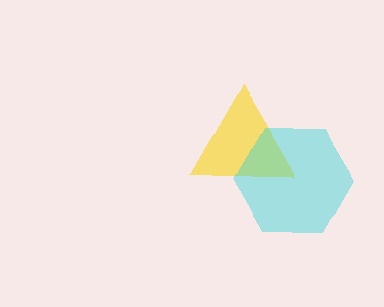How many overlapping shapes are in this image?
There are 2 overlapping shapes in the image.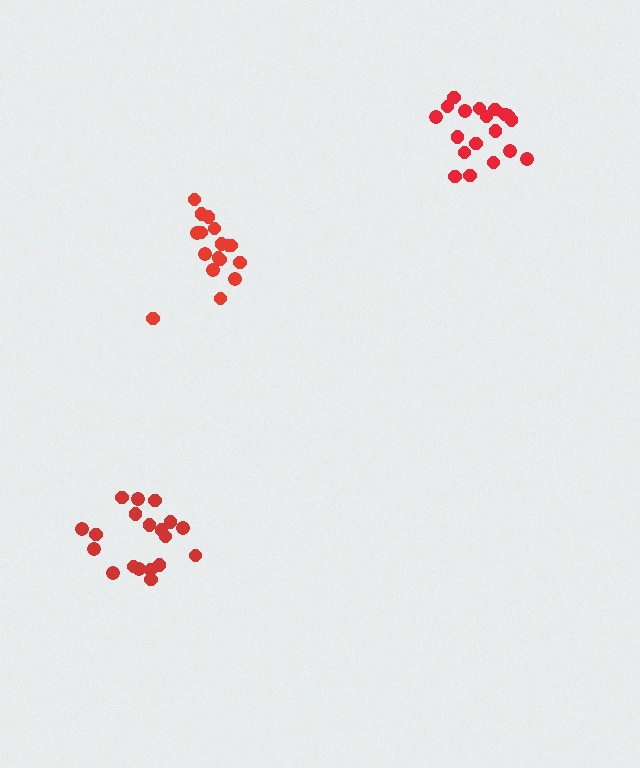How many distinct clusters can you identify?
There are 3 distinct clusters.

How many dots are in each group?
Group 1: 17 dots, Group 2: 19 dots, Group 3: 19 dots (55 total).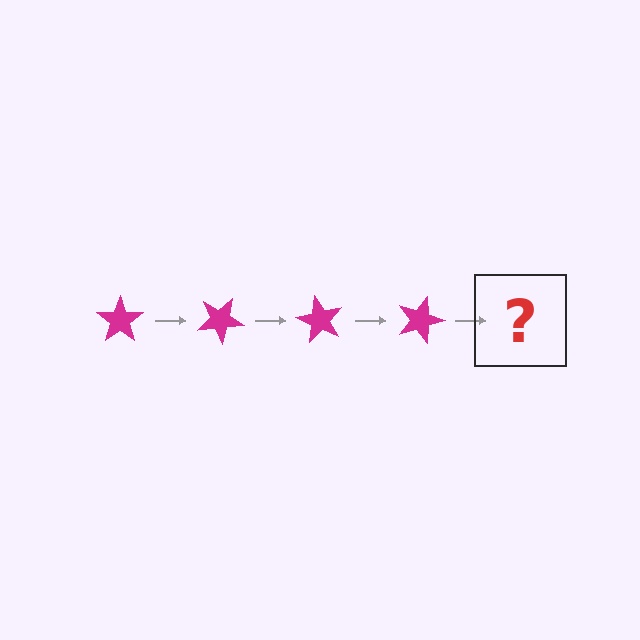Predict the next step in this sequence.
The next step is a magenta star rotated 120 degrees.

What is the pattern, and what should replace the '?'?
The pattern is that the star rotates 30 degrees each step. The '?' should be a magenta star rotated 120 degrees.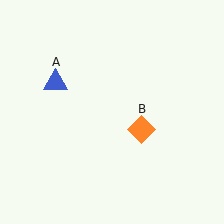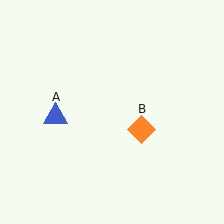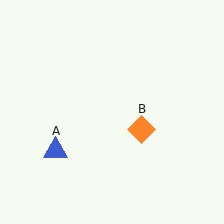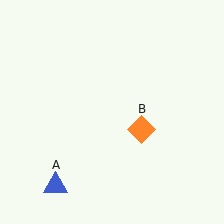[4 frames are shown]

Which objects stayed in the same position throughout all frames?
Orange diamond (object B) remained stationary.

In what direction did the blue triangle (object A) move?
The blue triangle (object A) moved down.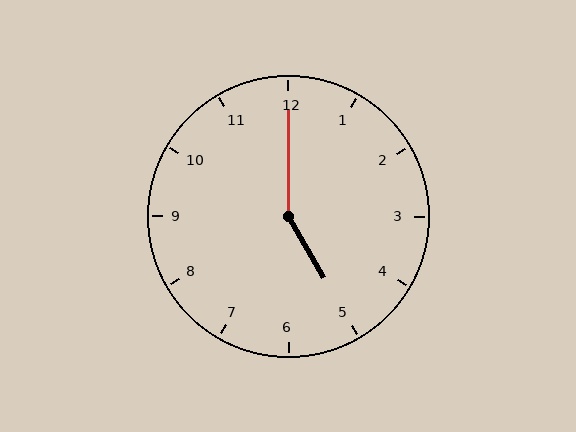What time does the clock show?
5:00.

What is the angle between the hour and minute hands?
Approximately 150 degrees.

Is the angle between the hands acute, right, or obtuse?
It is obtuse.